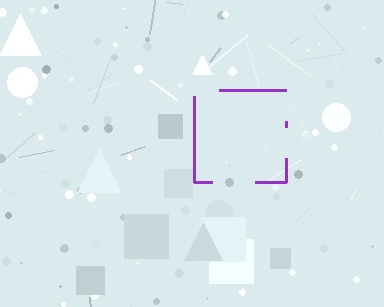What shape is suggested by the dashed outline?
The dashed outline suggests a square.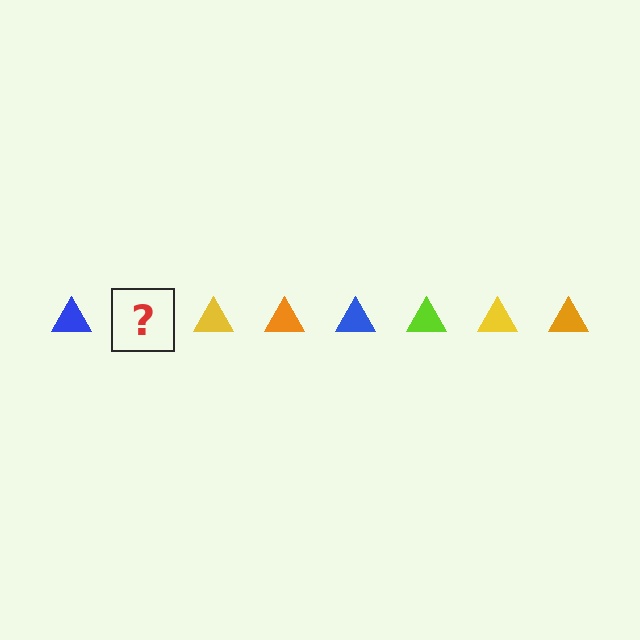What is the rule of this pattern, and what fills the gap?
The rule is that the pattern cycles through blue, lime, yellow, orange triangles. The gap should be filled with a lime triangle.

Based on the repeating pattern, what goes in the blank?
The blank should be a lime triangle.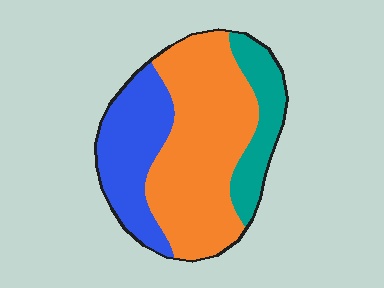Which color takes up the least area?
Teal, at roughly 20%.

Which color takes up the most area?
Orange, at roughly 55%.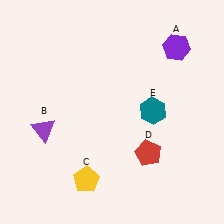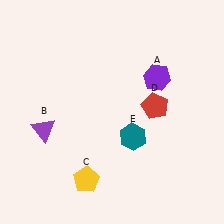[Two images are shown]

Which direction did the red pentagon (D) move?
The red pentagon (D) moved up.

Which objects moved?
The objects that moved are: the purple hexagon (A), the red pentagon (D), the teal hexagon (E).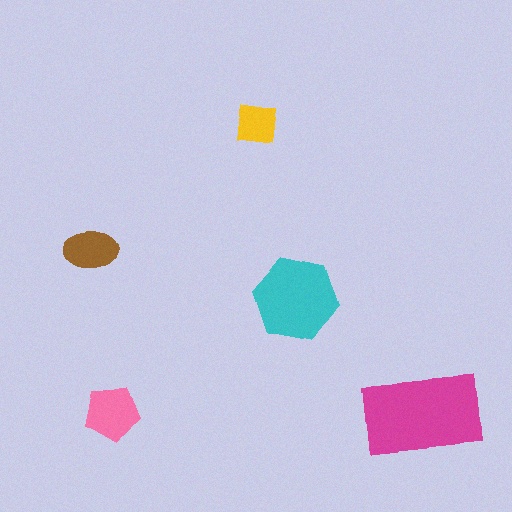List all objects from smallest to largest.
The yellow square, the brown ellipse, the pink pentagon, the cyan hexagon, the magenta rectangle.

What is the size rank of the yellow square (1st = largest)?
5th.